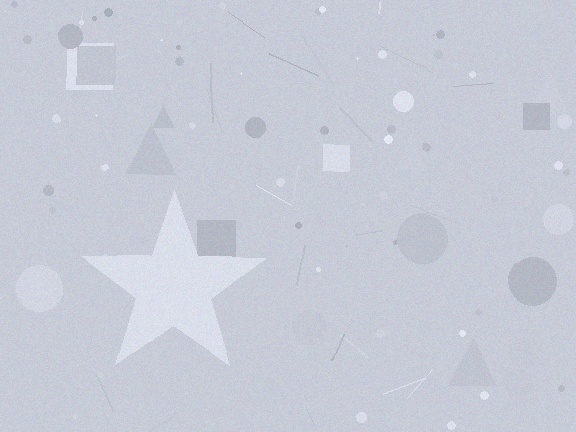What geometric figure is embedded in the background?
A star is embedded in the background.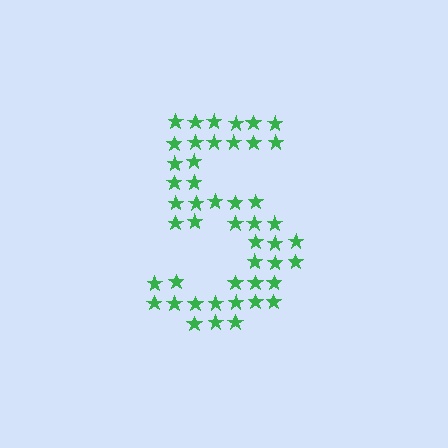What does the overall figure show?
The overall figure shows the digit 5.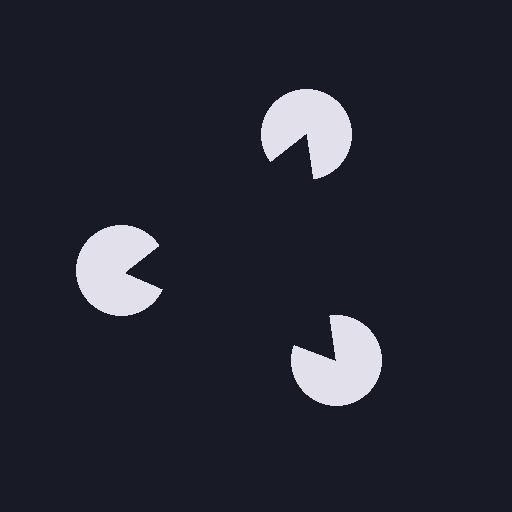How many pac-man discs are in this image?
There are 3 — one at each vertex of the illusory triangle.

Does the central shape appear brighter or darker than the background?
It typically appears slightly darker than the background, even though no actual brightness change is drawn.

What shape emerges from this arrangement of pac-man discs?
An illusory triangle — its edges are inferred from the aligned wedge cuts in the pac-man discs, not physically drawn.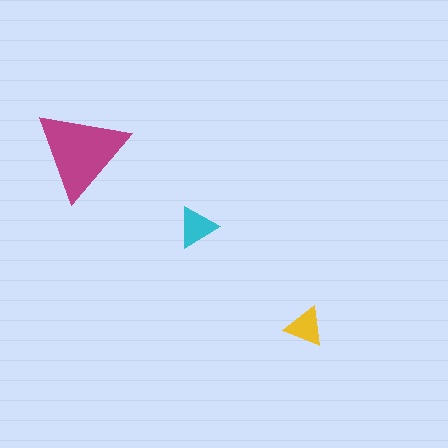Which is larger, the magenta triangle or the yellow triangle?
The magenta one.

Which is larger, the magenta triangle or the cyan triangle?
The magenta one.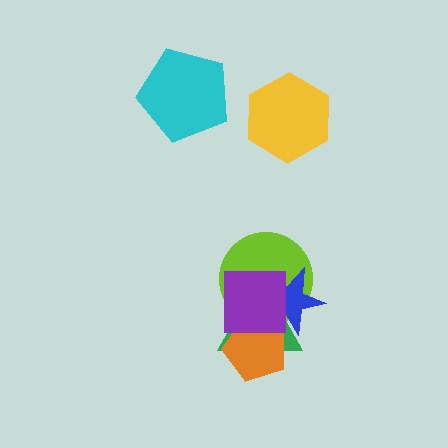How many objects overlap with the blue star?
4 objects overlap with the blue star.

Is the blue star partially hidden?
Yes, it is partially covered by another shape.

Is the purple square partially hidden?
No, no other shape covers it.